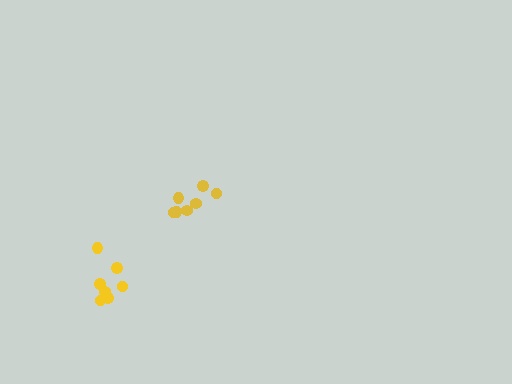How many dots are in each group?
Group 1: 7 dots, Group 2: 7 dots (14 total).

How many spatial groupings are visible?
There are 2 spatial groupings.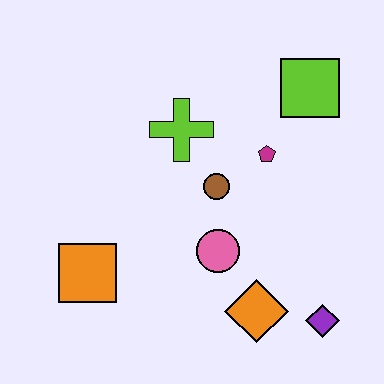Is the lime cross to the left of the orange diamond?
Yes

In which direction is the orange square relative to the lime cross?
The orange square is below the lime cross.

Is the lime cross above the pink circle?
Yes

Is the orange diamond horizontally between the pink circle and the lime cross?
No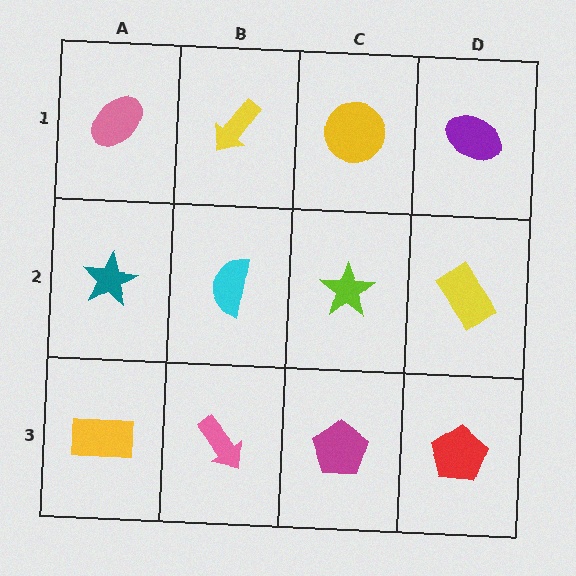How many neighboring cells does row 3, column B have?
3.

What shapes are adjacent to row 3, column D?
A yellow rectangle (row 2, column D), a magenta pentagon (row 3, column C).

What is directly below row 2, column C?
A magenta pentagon.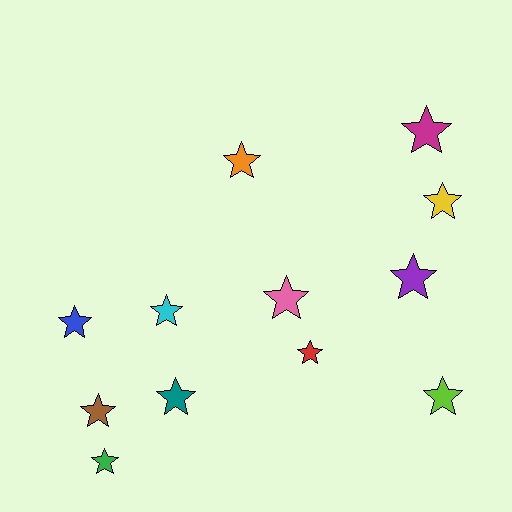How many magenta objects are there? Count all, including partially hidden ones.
There is 1 magenta object.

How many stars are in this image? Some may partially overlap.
There are 12 stars.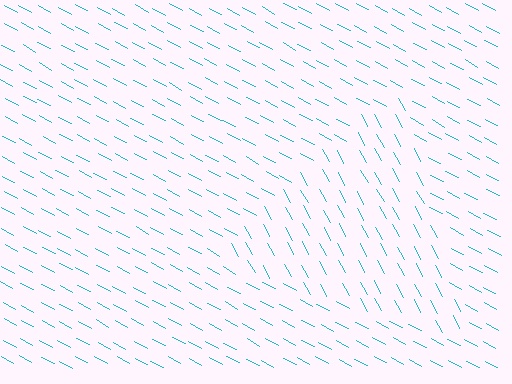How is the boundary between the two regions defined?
The boundary is defined purely by a change in line orientation (approximately 33 degrees difference). All lines are the same color and thickness.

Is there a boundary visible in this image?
Yes, there is a texture boundary formed by a change in line orientation.